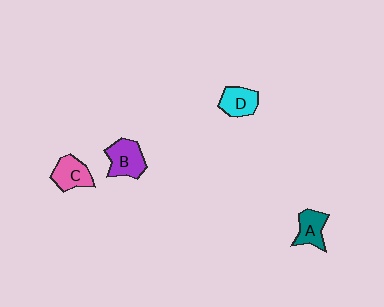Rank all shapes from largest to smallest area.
From largest to smallest: B (purple), C (pink), D (cyan), A (teal).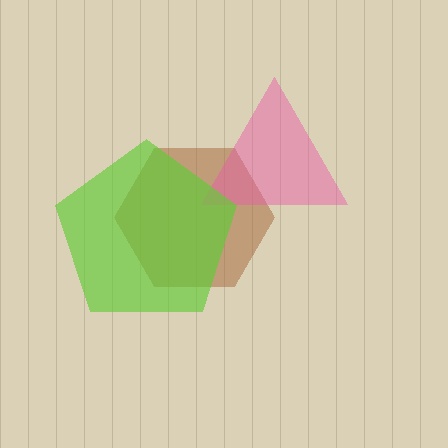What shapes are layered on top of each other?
The layered shapes are: a brown hexagon, a pink triangle, a lime pentagon.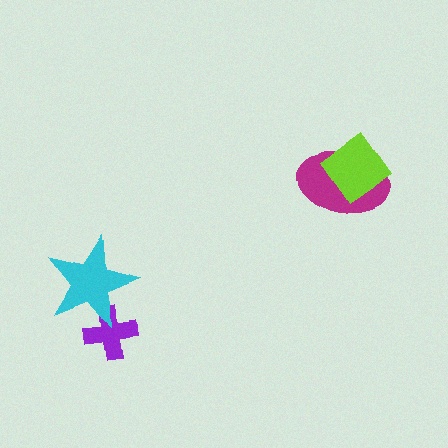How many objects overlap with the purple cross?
1 object overlaps with the purple cross.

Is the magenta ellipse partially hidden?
Yes, it is partially covered by another shape.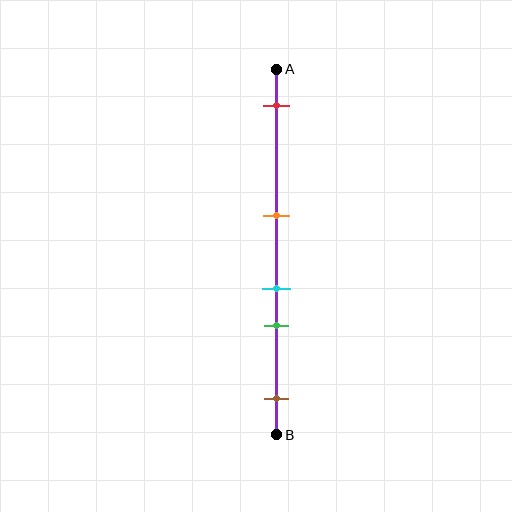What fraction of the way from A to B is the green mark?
The green mark is approximately 70% (0.7) of the way from A to B.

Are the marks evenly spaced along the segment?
No, the marks are not evenly spaced.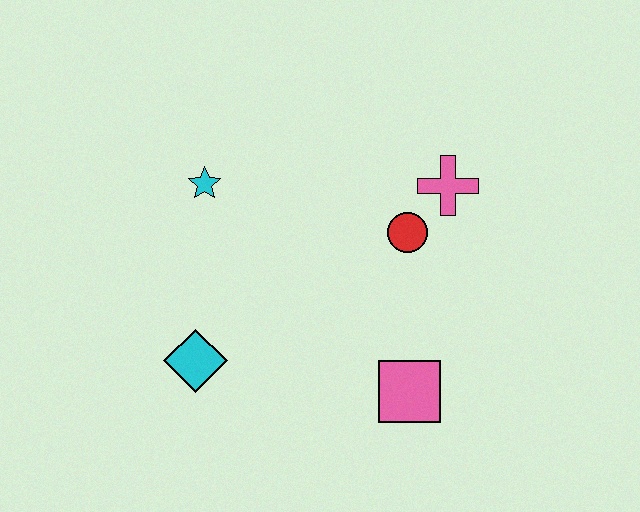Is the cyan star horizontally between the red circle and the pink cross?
No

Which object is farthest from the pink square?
The cyan star is farthest from the pink square.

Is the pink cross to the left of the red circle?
No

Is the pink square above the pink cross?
No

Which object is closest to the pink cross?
The red circle is closest to the pink cross.